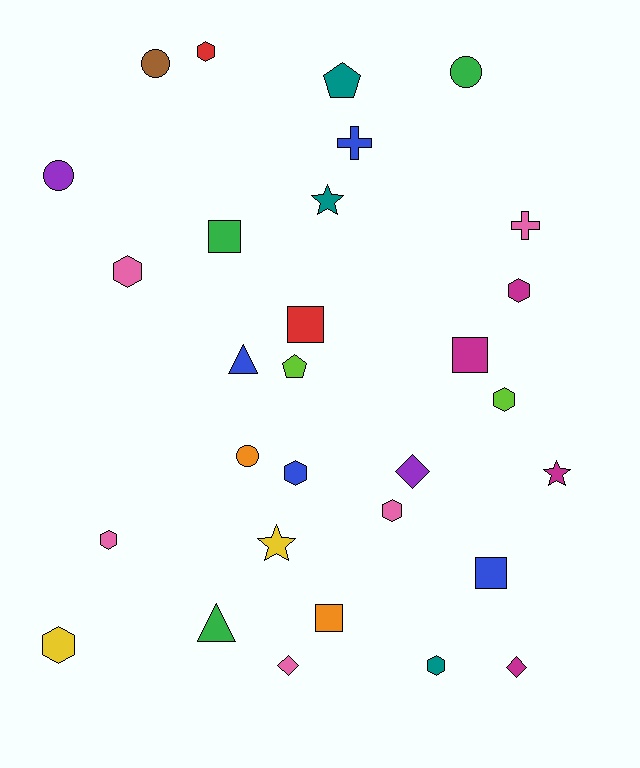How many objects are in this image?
There are 30 objects.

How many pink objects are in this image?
There are 5 pink objects.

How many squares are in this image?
There are 5 squares.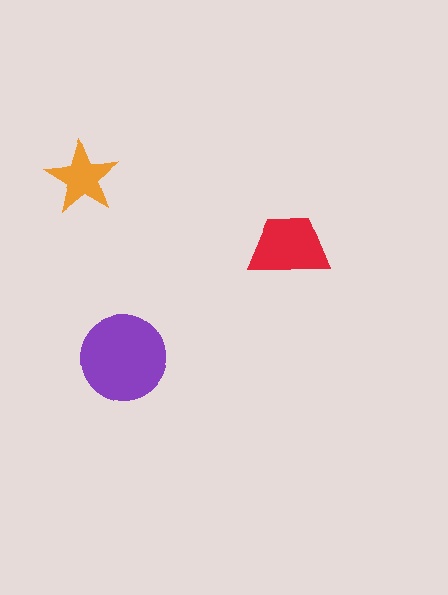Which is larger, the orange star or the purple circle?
The purple circle.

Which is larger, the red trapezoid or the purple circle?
The purple circle.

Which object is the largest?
The purple circle.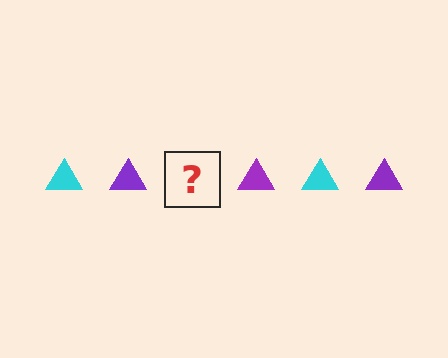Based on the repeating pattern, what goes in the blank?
The blank should be a cyan triangle.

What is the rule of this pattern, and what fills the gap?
The rule is that the pattern cycles through cyan, purple triangles. The gap should be filled with a cyan triangle.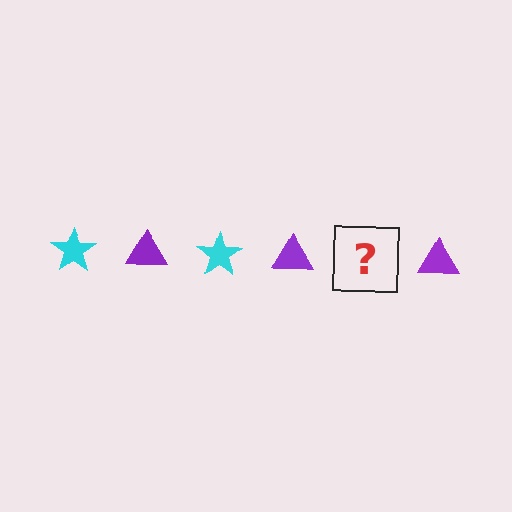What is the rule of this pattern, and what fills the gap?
The rule is that the pattern alternates between cyan star and purple triangle. The gap should be filled with a cyan star.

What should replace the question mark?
The question mark should be replaced with a cyan star.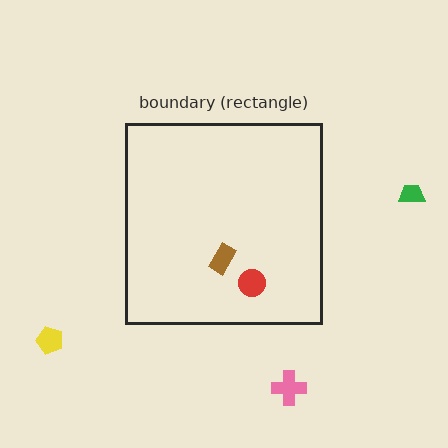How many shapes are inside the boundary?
2 inside, 3 outside.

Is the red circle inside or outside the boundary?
Inside.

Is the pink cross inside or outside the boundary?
Outside.